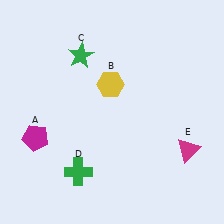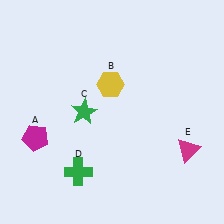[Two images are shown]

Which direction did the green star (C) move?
The green star (C) moved down.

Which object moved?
The green star (C) moved down.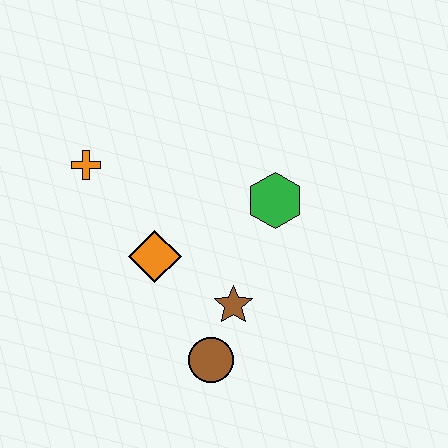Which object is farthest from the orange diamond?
The green hexagon is farthest from the orange diamond.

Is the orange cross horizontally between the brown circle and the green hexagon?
No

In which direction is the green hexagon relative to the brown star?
The green hexagon is above the brown star.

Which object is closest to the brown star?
The brown circle is closest to the brown star.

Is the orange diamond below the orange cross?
Yes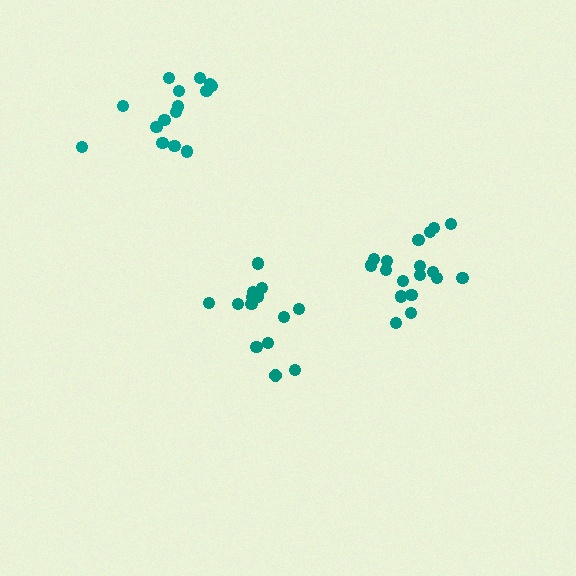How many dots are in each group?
Group 1: 14 dots, Group 2: 15 dots, Group 3: 18 dots (47 total).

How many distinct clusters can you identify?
There are 3 distinct clusters.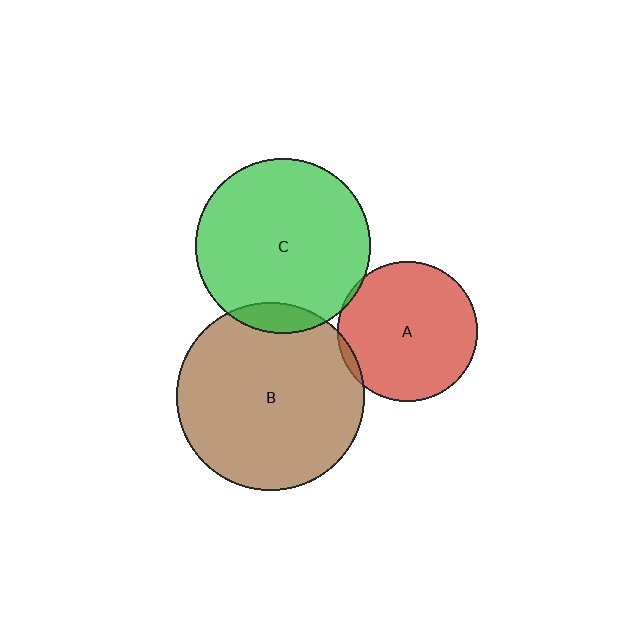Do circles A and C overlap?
Yes.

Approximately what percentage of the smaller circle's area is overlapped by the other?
Approximately 5%.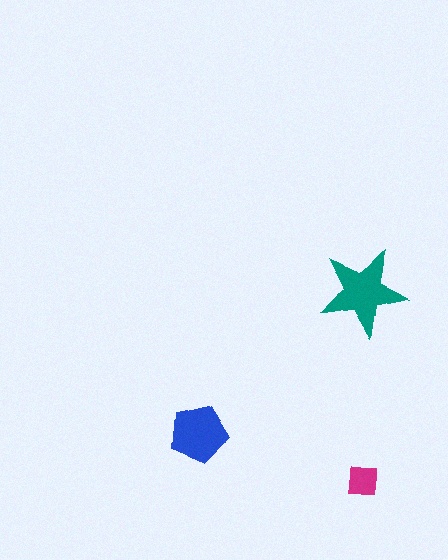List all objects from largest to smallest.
The teal star, the blue pentagon, the magenta square.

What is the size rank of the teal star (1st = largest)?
1st.